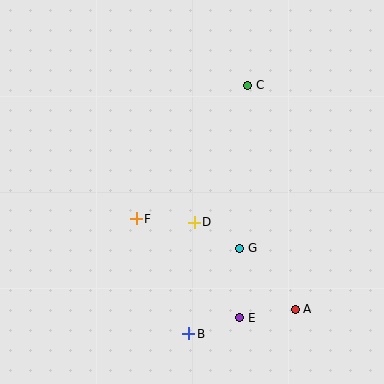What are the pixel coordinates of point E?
Point E is at (240, 318).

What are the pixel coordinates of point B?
Point B is at (189, 334).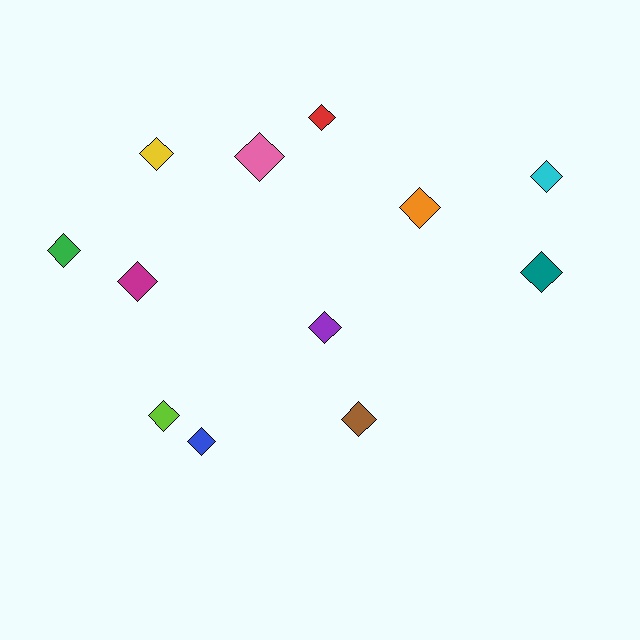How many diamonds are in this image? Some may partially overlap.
There are 12 diamonds.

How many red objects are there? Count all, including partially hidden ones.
There is 1 red object.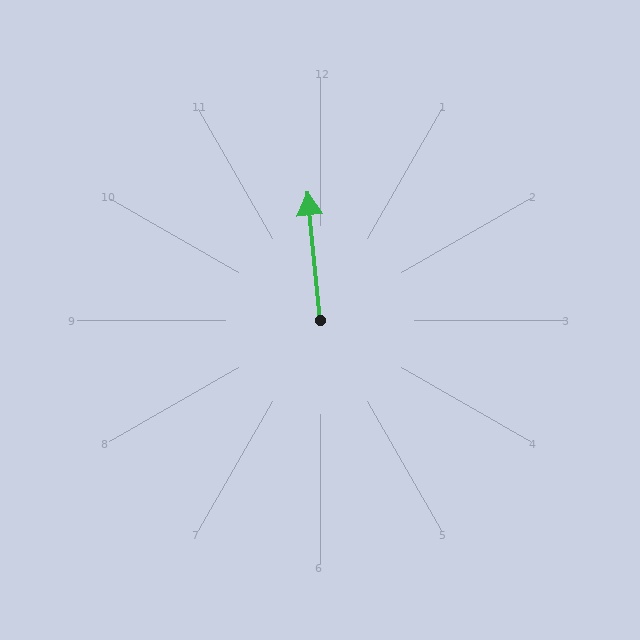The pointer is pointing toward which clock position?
Roughly 12 o'clock.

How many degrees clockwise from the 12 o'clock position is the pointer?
Approximately 354 degrees.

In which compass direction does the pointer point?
North.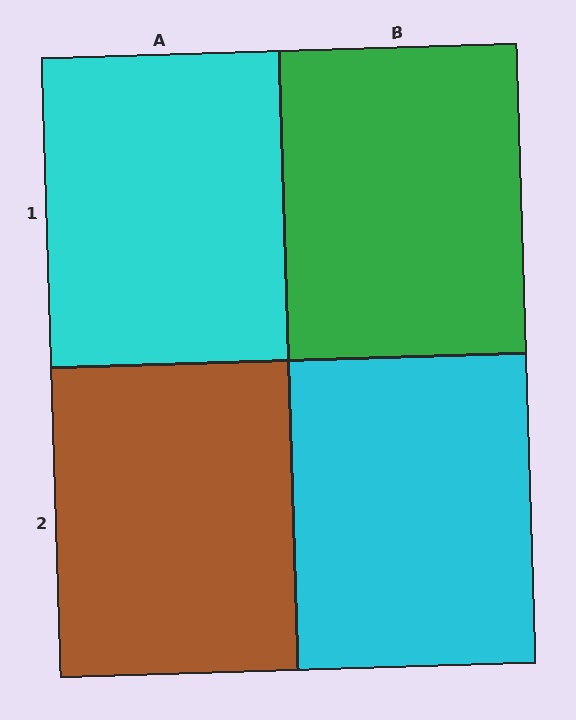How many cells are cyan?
2 cells are cyan.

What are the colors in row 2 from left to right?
Brown, cyan.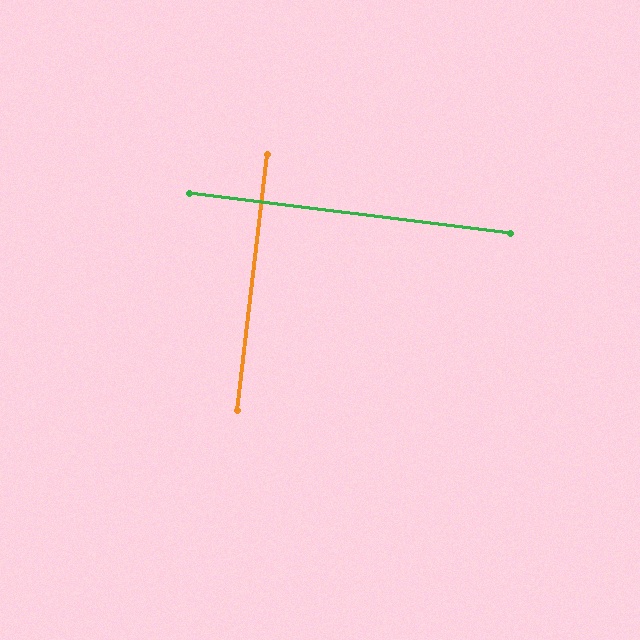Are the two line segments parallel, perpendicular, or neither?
Perpendicular — they meet at approximately 90°.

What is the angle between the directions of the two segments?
Approximately 90 degrees.